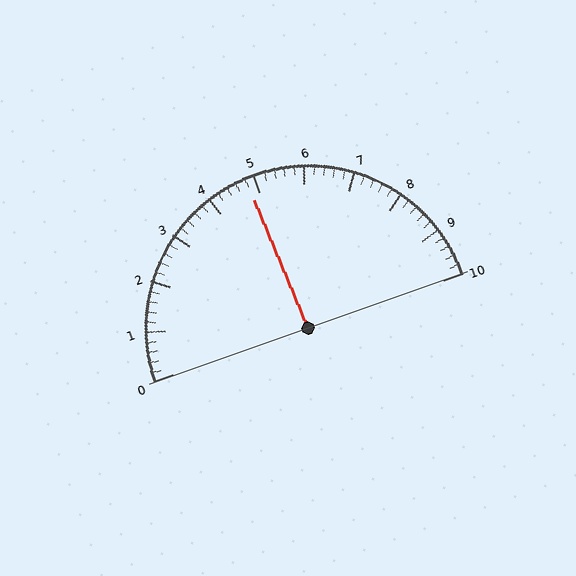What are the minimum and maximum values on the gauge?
The gauge ranges from 0 to 10.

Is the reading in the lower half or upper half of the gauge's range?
The reading is in the lower half of the range (0 to 10).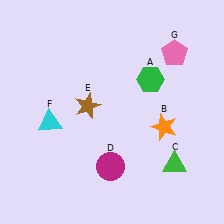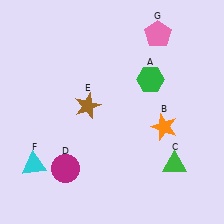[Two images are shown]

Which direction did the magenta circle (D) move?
The magenta circle (D) moved left.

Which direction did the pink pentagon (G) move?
The pink pentagon (G) moved up.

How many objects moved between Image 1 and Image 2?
3 objects moved between the two images.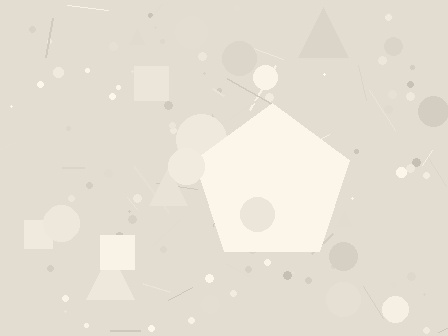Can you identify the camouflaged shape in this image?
The camouflaged shape is a pentagon.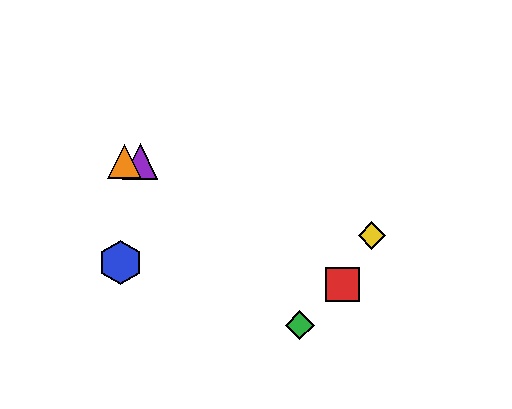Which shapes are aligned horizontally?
The purple triangle, the orange triangle are aligned horizontally.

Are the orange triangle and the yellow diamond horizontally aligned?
No, the orange triangle is at y≈161 and the yellow diamond is at y≈235.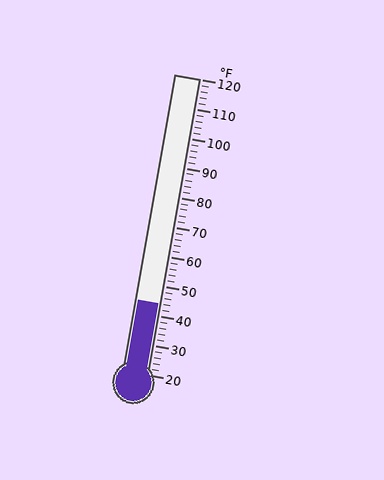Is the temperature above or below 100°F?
The temperature is below 100°F.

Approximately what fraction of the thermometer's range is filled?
The thermometer is filled to approximately 25% of its range.